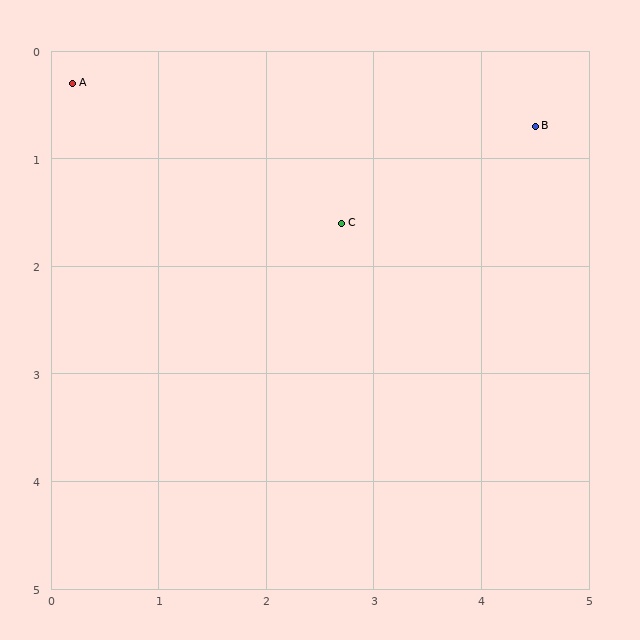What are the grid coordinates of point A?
Point A is at approximately (0.2, 0.3).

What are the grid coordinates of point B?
Point B is at approximately (4.5, 0.7).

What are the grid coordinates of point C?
Point C is at approximately (2.7, 1.6).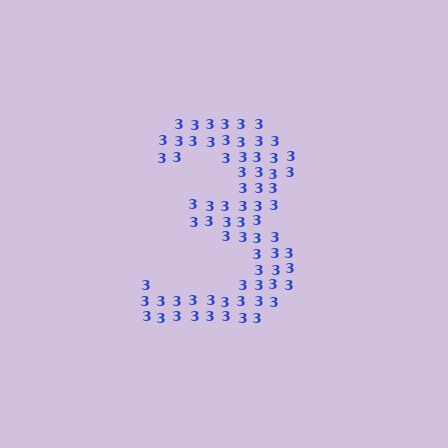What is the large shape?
The large shape is the digit 3.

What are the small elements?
The small elements are digit 3's.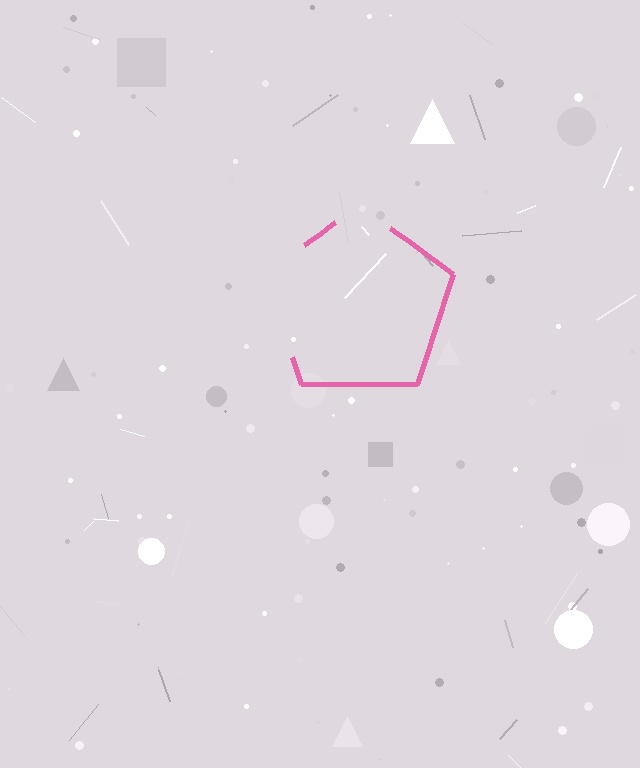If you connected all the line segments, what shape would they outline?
They would outline a pentagon.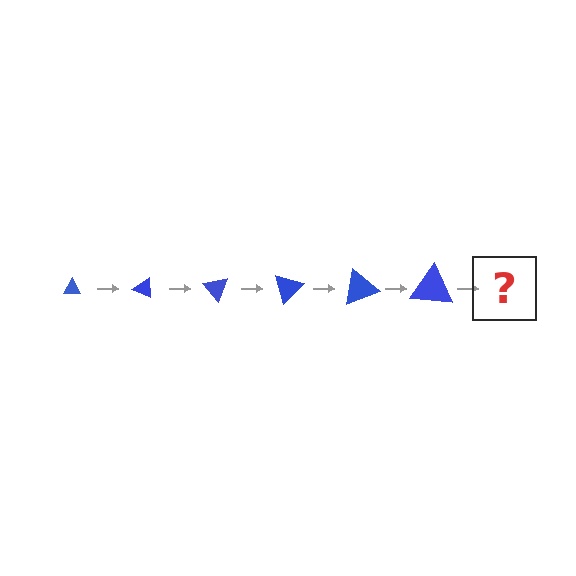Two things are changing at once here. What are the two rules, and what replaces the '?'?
The two rules are that the triangle grows larger each step and it rotates 25 degrees each step. The '?' should be a triangle, larger than the previous one and rotated 150 degrees from the start.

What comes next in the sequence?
The next element should be a triangle, larger than the previous one and rotated 150 degrees from the start.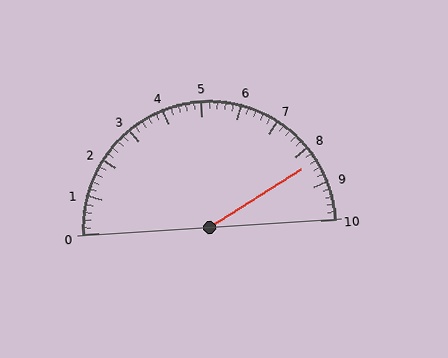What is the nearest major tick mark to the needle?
The nearest major tick mark is 8.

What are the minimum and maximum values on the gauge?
The gauge ranges from 0 to 10.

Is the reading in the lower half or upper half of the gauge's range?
The reading is in the upper half of the range (0 to 10).